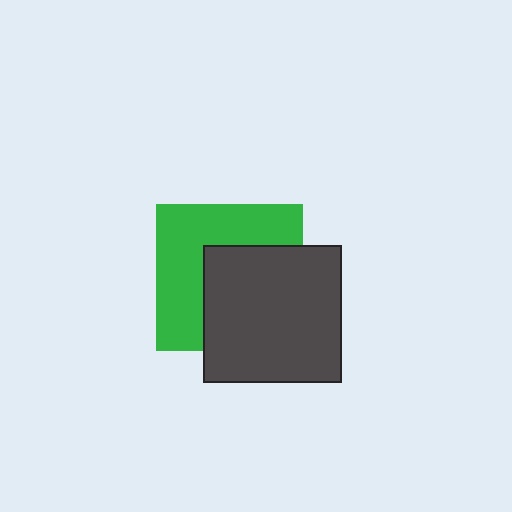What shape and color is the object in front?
The object in front is a dark gray square.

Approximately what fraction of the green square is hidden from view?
Roughly 48% of the green square is hidden behind the dark gray square.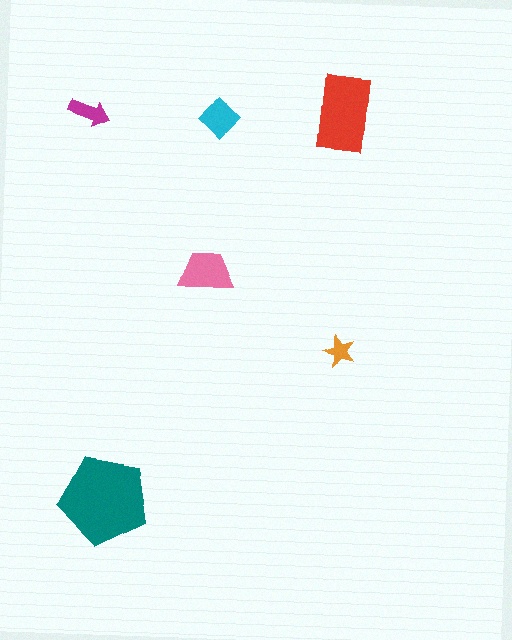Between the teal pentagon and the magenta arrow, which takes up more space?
The teal pentagon.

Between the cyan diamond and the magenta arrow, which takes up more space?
The cyan diamond.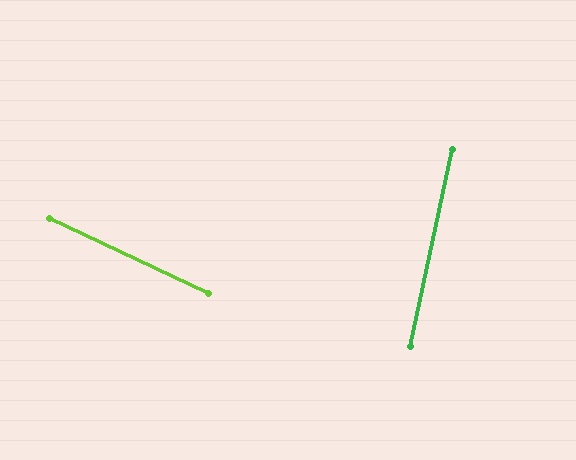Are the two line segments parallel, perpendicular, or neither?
Neither parallel nor perpendicular — they differ by about 77°.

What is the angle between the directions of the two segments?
Approximately 77 degrees.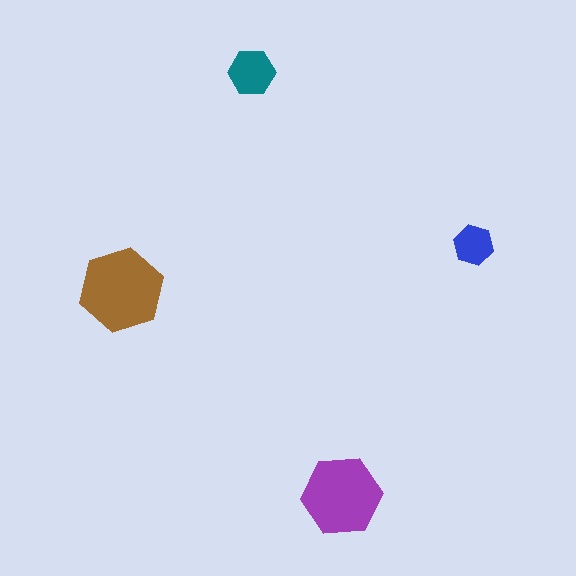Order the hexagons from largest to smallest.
the brown one, the purple one, the teal one, the blue one.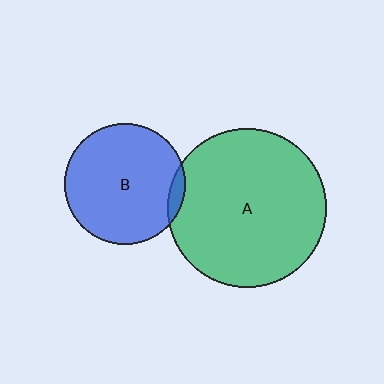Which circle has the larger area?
Circle A (green).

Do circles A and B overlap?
Yes.